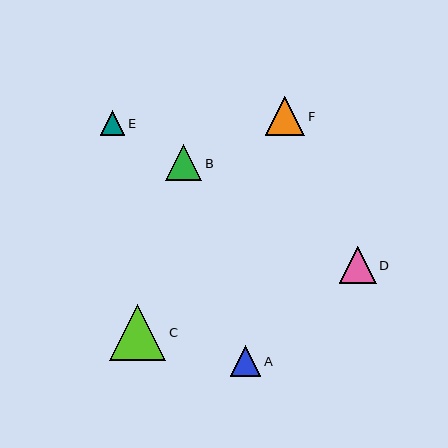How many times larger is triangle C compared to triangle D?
Triangle C is approximately 1.5 times the size of triangle D.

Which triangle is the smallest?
Triangle E is the smallest with a size of approximately 25 pixels.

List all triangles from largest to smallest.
From largest to smallest: C, F, D, B, A, E.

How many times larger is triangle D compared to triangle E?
Triangle D is approximately 1.5 times the size of triangle E.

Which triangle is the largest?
Triangle C is the largest with a size of approximately 56 pixels.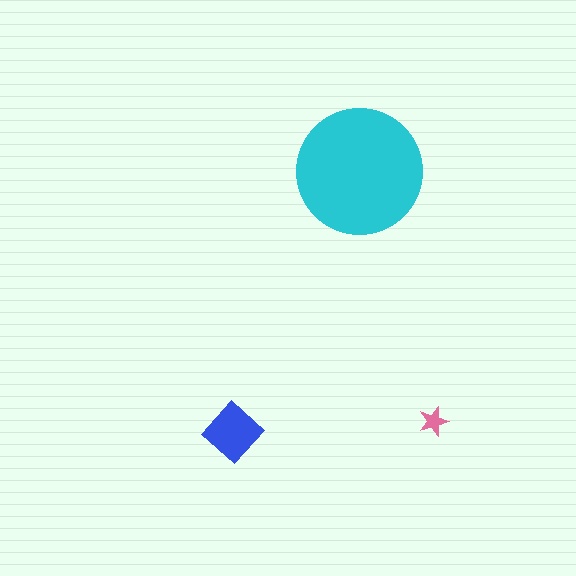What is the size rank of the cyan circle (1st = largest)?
1st.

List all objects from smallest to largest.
The pink star, the blue diamond, the cyan circle.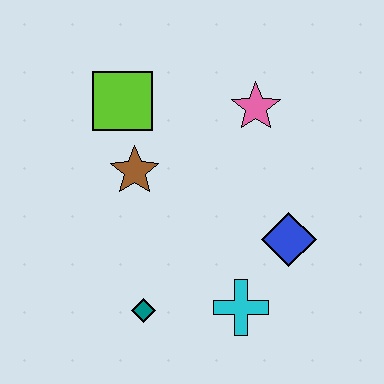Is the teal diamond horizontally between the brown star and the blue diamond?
Yes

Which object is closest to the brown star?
The lime square is closest to the brown star.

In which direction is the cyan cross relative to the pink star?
The cyan cross is below the pink star.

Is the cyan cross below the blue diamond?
Yes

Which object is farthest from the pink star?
The teal diamond is farthest from the pink star.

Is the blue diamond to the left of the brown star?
No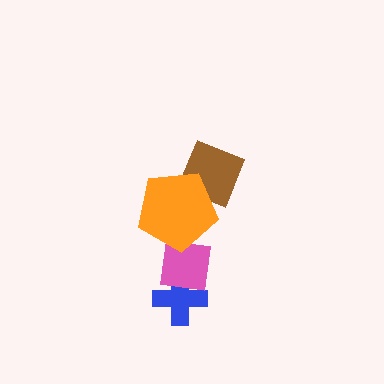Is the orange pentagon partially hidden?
No, no other shape covers it.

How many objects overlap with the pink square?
2 objects overlap with the pink square.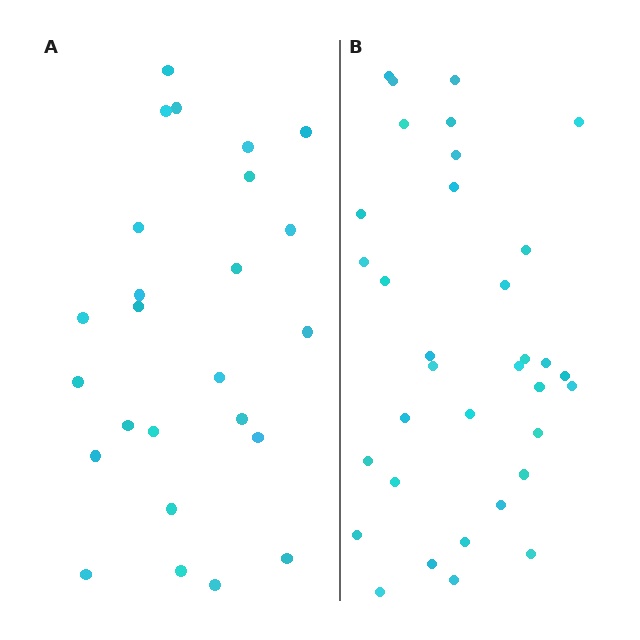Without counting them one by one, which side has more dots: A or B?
Region B (the right region) has more dots.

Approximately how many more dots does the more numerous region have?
Region B has roughly 8 or so more dots than region A.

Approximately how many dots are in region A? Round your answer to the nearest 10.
About 20 dots. (The exact count is 25, which rounds to 20.)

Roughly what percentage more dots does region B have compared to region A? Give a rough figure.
About 35% more.